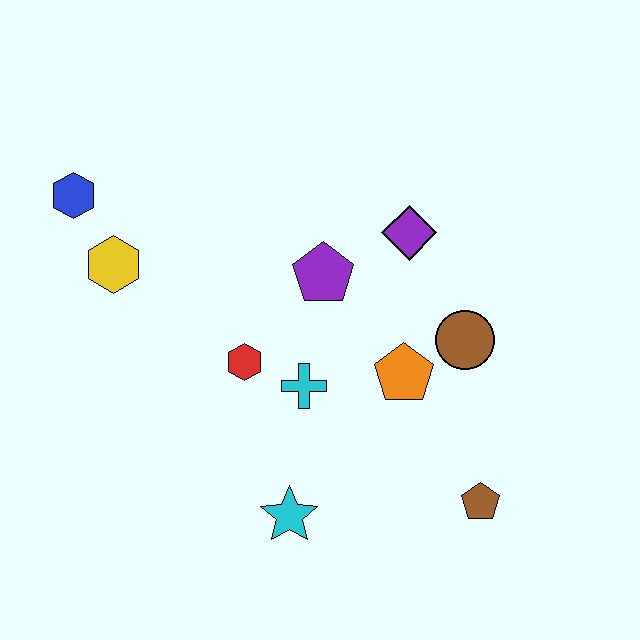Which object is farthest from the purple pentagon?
The brown pentagon is farthest from the purple pentagon.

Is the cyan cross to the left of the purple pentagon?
Yes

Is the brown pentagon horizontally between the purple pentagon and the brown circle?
No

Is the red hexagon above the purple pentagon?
No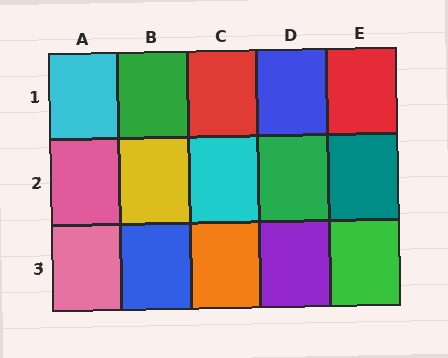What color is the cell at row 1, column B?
Green.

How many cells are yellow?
1 cell is yellow.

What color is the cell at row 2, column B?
Yellow.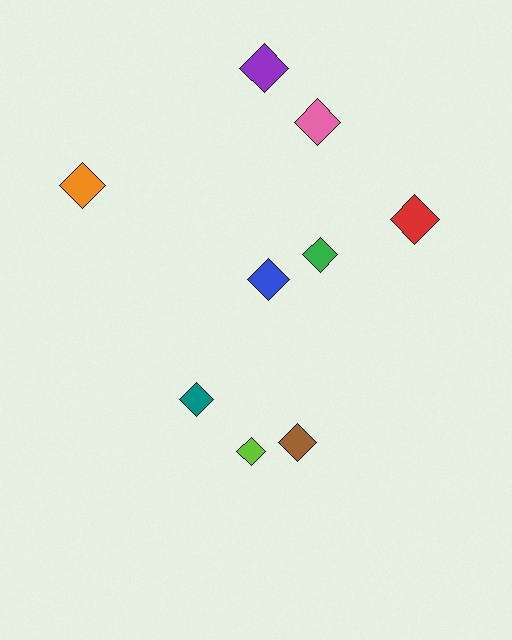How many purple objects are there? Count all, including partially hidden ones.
There is 1 purple object.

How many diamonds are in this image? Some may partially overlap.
There are 9 diamonds.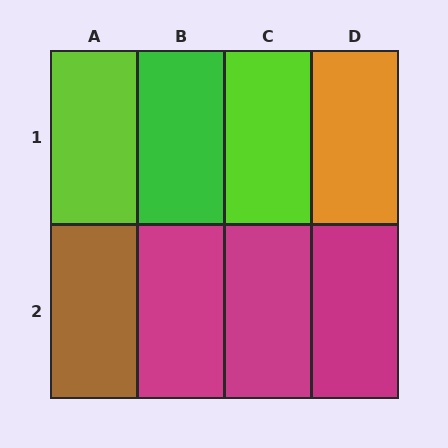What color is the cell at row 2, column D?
Magenta.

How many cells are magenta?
3 cells are magenta.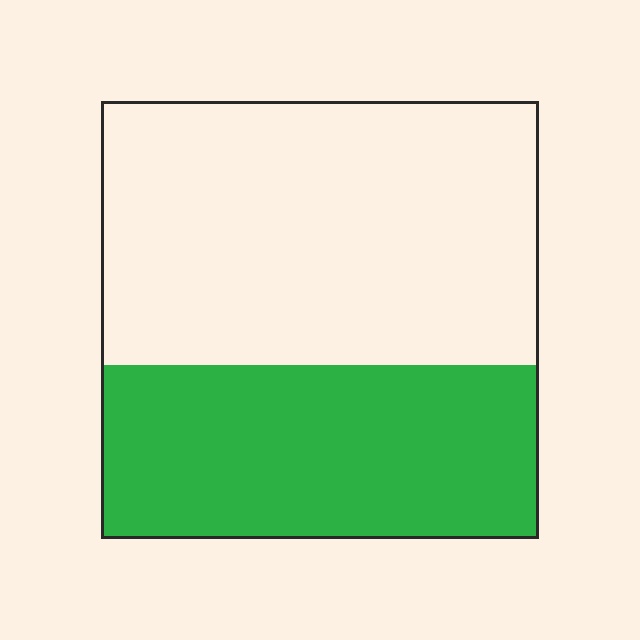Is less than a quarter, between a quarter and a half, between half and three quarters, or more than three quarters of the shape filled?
Between a quarter and a half.